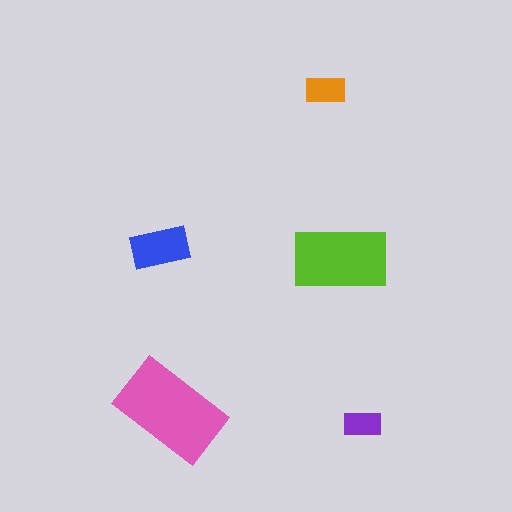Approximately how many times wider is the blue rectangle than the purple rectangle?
About 1.5 times wider.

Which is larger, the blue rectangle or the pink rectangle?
The pink one.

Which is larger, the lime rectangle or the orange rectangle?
The lime one.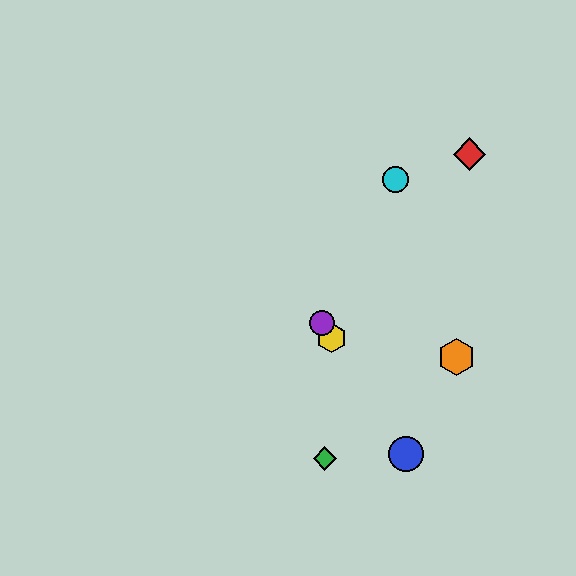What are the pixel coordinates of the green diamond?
The green diamond is at (325, 459).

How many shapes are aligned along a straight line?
3 shapes (the blue circle, the yellow hexagon, the purple circle) are aligned along a straight line.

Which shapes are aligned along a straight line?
The blue circle, the yellow hexagon, the purple circle are aligned along a straight line.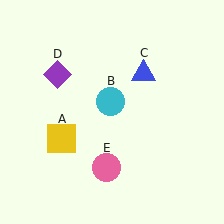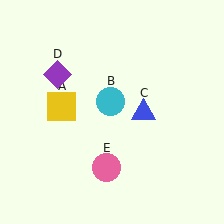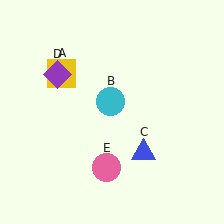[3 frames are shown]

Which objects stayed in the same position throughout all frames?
Cyan circle (object B) and purple diamond (object D) and pink circle (object E) remained stationary.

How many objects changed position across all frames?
2 objects changed position: yellow square (object A), blue triangle (object C).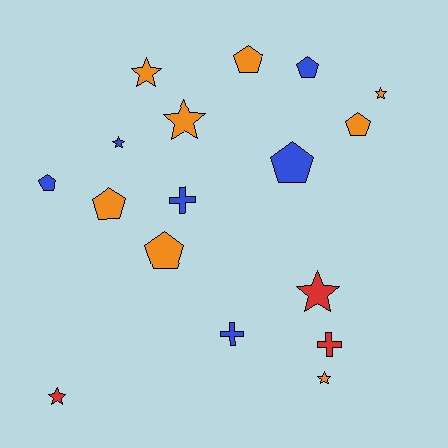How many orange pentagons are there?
There are 4 orange pentagons.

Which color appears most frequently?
Orange, with 8 objects.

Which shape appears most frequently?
Star, with 7 objects.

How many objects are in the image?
There are 17 objects.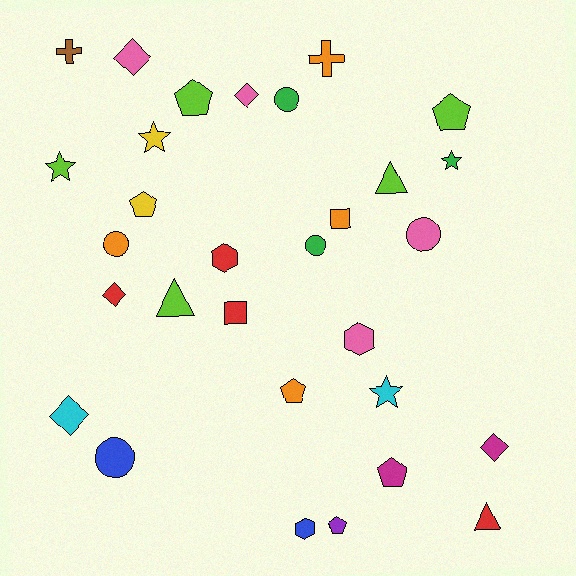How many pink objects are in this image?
There are 4 pink objects.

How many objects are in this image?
There are 30 objects.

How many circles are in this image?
There are 5 circles.